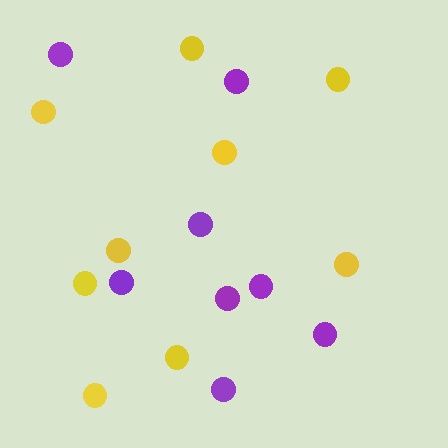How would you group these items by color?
There are 2 groups: one group of yellow circles (9) and one group of purple circles (8).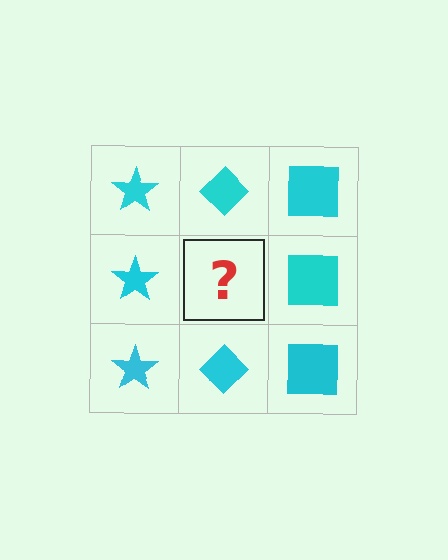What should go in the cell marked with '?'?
The missing cell should contain a cyan diamond.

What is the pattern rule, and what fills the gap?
The rule is that each column has a consistent shape. The gap should be filled with a cyan diamond.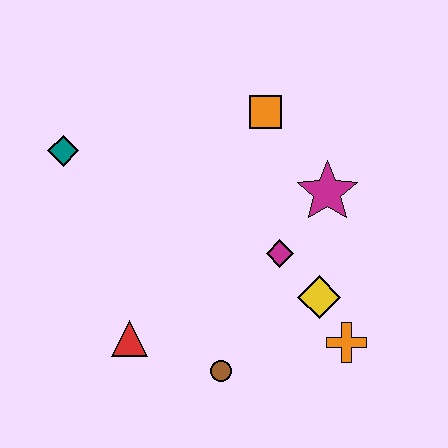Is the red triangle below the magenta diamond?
Yes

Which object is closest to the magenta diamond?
The yellow diamond is closest to the magenta diamond.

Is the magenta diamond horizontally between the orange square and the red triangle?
No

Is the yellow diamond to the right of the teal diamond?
Yes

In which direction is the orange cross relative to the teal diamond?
The orange cross is to the right of the teal diamond.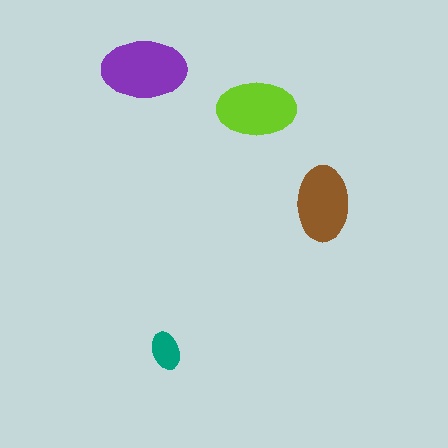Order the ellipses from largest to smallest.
the purple one, the lime one, the brown one, the teal one.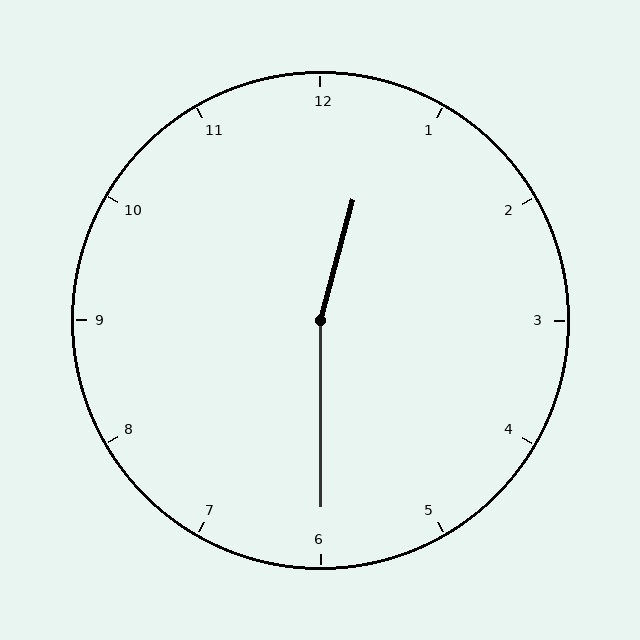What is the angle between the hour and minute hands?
Approximately 165 degrees.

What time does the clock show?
12:30.